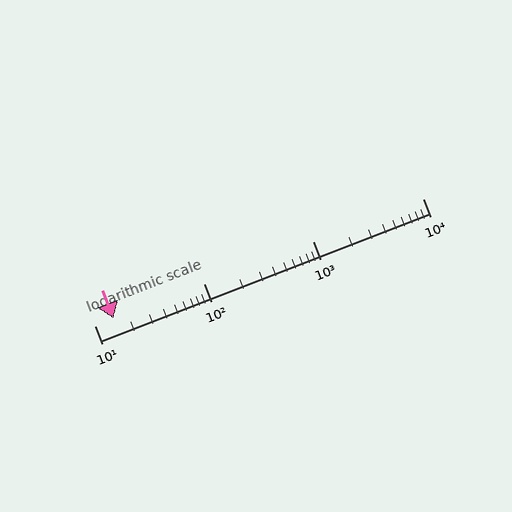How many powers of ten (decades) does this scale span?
The scale spans 3 decades, from 10 to 10000.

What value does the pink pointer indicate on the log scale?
The pointer indicates approximately 15.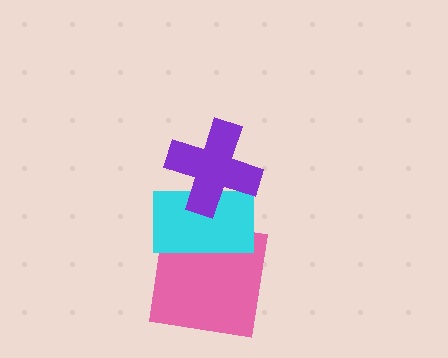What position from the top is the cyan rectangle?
The cyan rectangle is 2nd from the top.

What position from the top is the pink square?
The pink square is 3rd from the top.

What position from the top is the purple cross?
The purple cross is 1st from the top.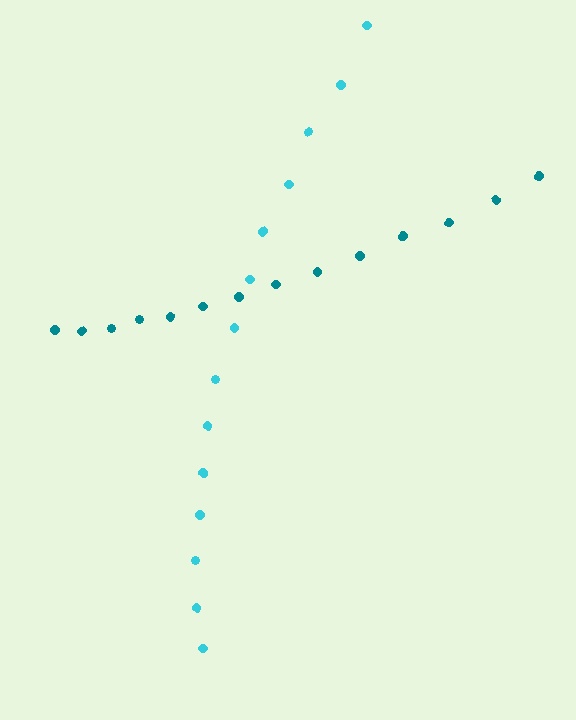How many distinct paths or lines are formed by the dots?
There are 2 distinct paths.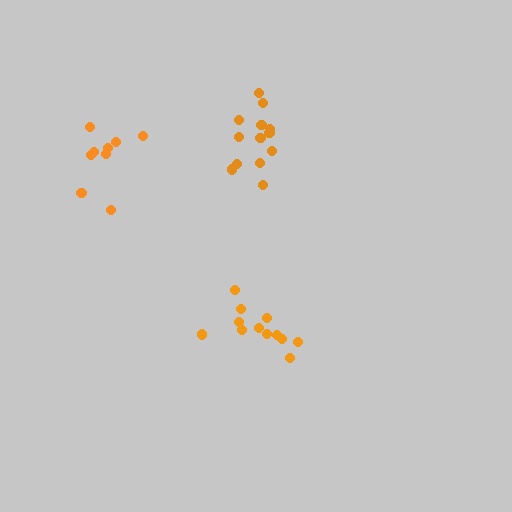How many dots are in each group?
Group 1: 12 dots, Group 2: 14 dots, Group 3: 9 dots (35 total).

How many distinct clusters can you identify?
There are 3 distinct clusters.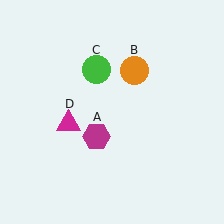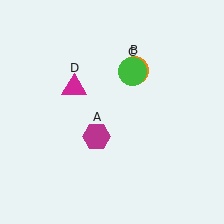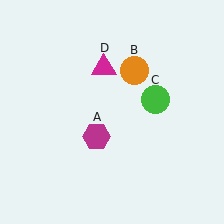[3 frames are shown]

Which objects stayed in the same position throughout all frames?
Magenta hexagon (object A) and orange circle (object B) remained stationary.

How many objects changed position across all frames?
2 objects changed position: green circle (object C), magenta triangle (object D).